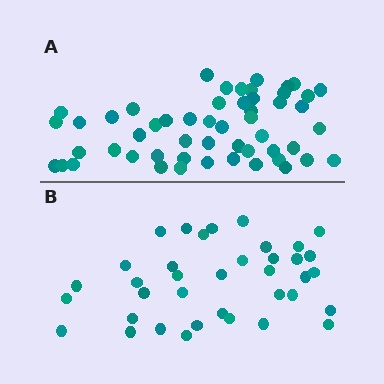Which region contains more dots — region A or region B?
Region A (the top region) has more dots.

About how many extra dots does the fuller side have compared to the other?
Region A has approximately 15 more dots than region B.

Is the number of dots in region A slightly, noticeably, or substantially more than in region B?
Region A has noticeably more, but not dramatically so. The ratio is roughly 1.4 to 1.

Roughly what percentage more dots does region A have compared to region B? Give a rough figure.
About 45% more.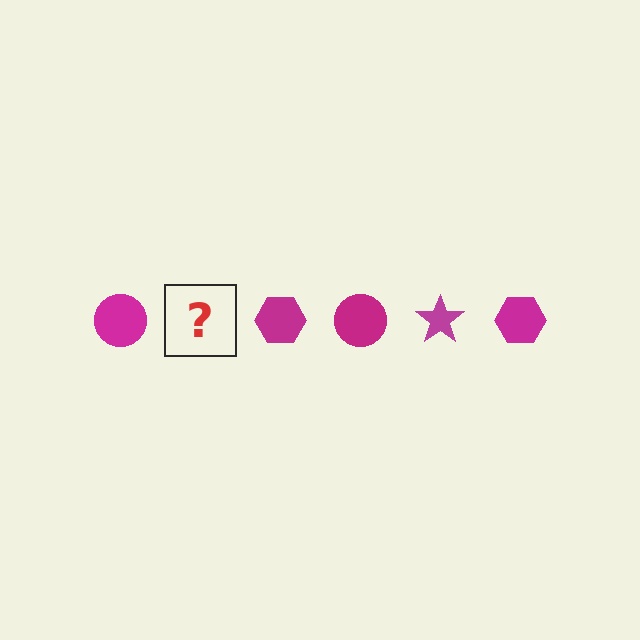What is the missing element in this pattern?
The missing element is a magenta star.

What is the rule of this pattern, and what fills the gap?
The rule is that the pattern cycles through circle, star, hexagon shapes in magenta. The gap should be filled with a magenta star.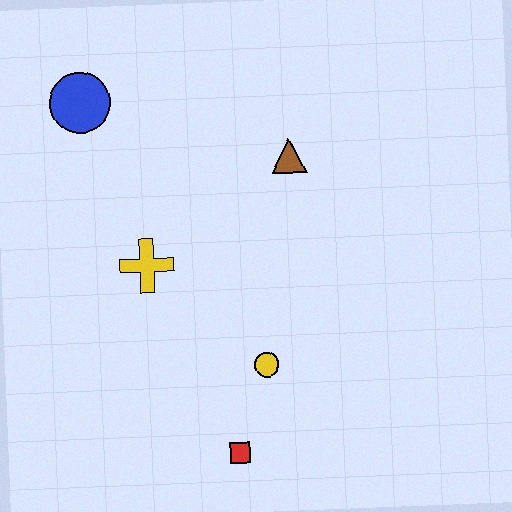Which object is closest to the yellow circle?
The red square is closest to the yellow circle.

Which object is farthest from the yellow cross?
The red square is farthest from the yellow cross.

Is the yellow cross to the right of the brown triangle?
No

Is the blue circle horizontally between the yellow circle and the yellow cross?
No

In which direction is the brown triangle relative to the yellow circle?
The brown triangle is above the yellow circle.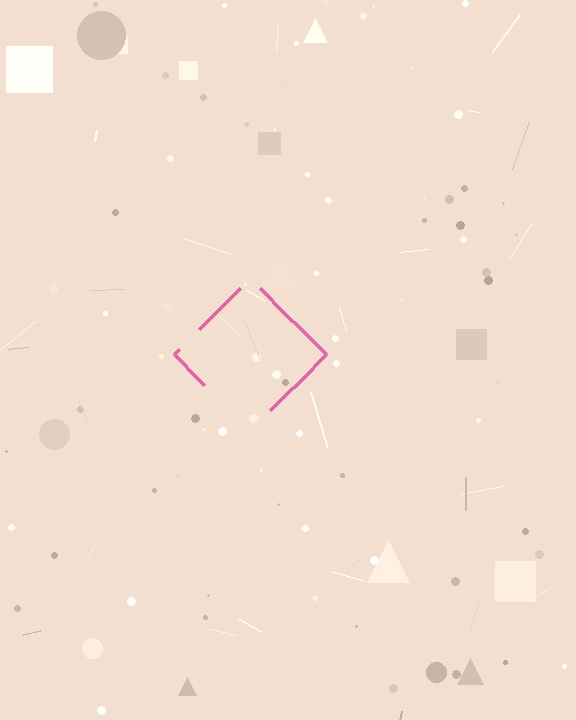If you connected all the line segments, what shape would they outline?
They would outline a diamond.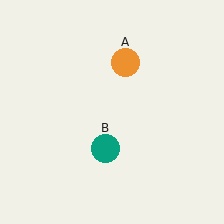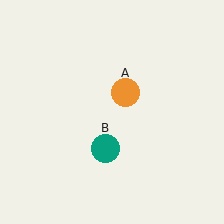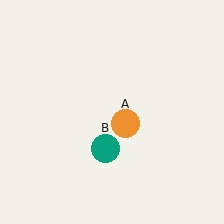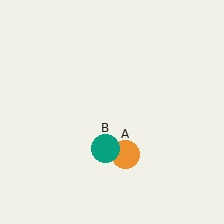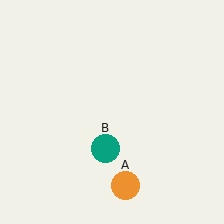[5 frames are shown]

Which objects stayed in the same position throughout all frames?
Teal circle (object B) remained stationary.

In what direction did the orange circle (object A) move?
The orange circle (object A) moved down.